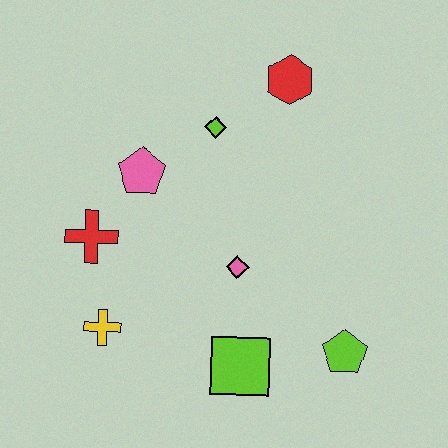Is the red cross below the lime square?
No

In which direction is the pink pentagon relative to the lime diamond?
The pink pentagon is to the left of the lime diamond.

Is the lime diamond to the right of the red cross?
Yes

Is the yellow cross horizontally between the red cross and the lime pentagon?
Yes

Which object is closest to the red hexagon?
The lime diamond is closest to the red hexagon.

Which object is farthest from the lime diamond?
The lime pentagon is farthest from the lime diamond.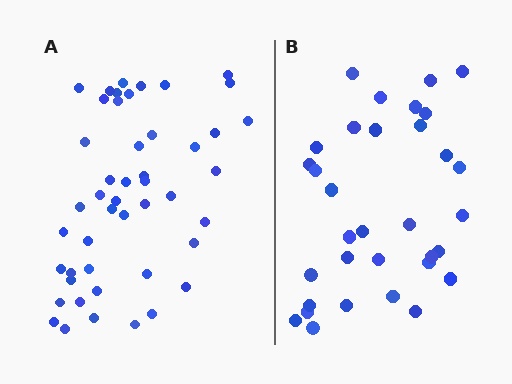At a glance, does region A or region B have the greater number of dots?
Region A (the left region) has more dots.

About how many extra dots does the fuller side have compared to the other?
Region A has approximately 15 more dots than region B.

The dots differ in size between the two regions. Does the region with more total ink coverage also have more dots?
No. Region B has more total ink coverage because its dots are larger, but region A actually contains more individual dots. Total area can be misleading — the number of items is what matters here.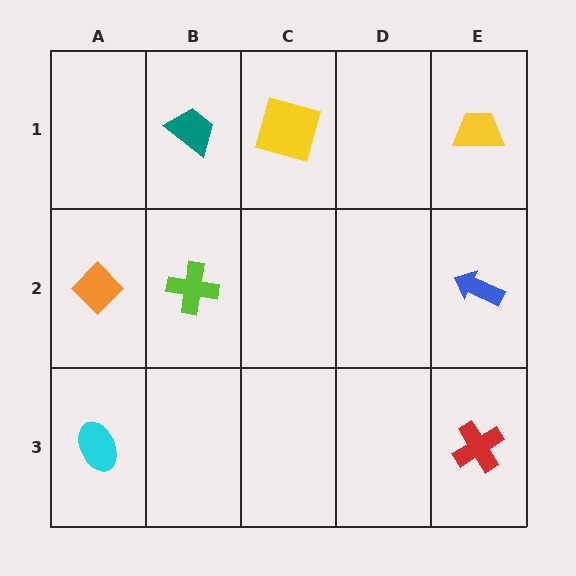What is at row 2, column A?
An orange diamond.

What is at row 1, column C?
A yellow square.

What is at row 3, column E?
A red cross.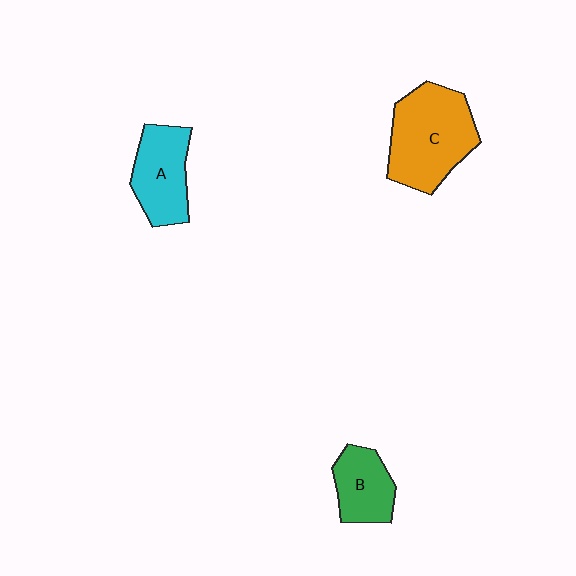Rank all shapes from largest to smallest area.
From largest to smallest: C (orange), A (cyan), B (green).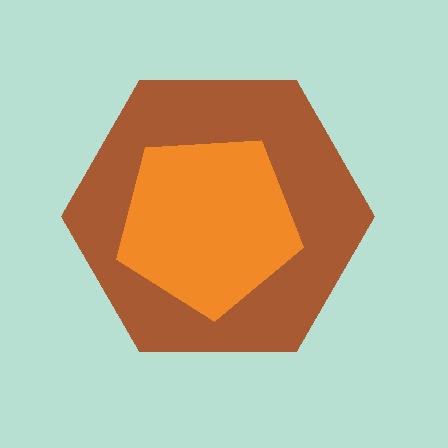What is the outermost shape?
The brown hexagon.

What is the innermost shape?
The orange pentagon.